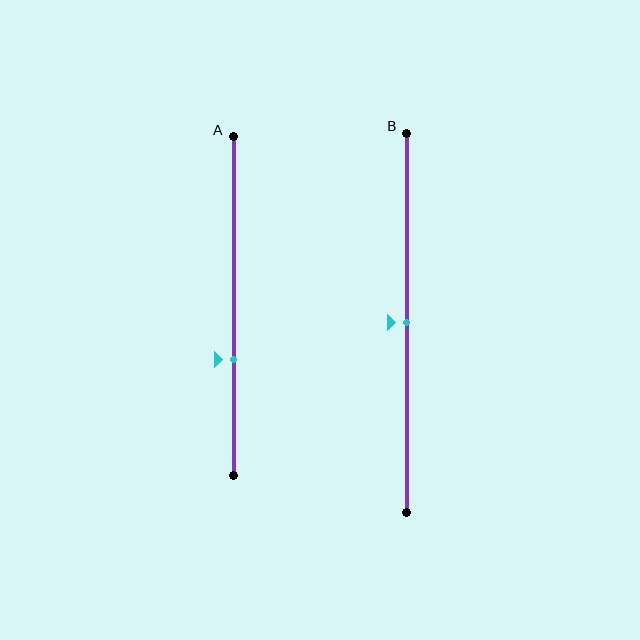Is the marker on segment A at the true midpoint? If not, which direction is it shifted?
No, the marker on segment A is shifted downward by about 16% of the segment length.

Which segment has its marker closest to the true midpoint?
Segment B has its marker closest to the true midpoint.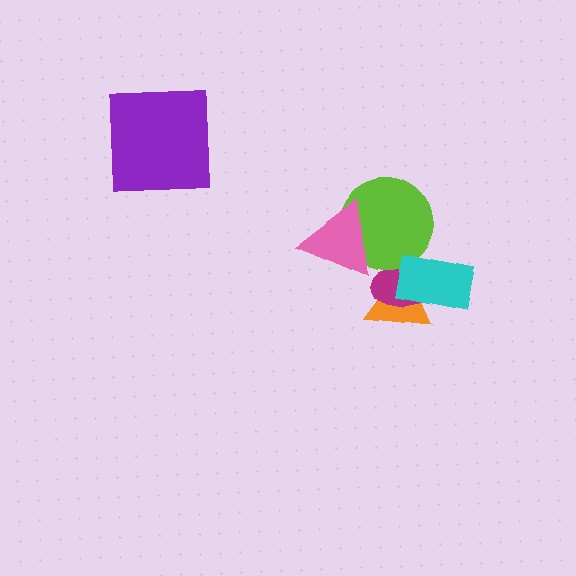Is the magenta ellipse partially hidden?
Yes, it is partially covered by another shape.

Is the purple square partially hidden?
No, no other shape covers it.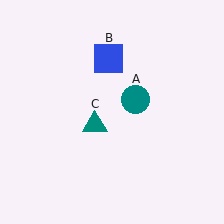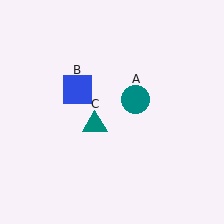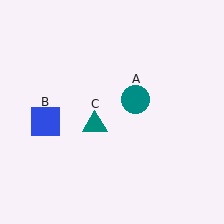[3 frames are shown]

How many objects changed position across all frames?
1 object changed position: blue square (object B).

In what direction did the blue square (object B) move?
The blue square (object B) moved down and to the left.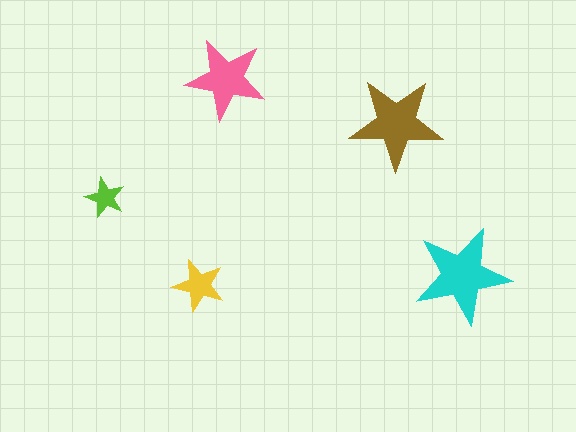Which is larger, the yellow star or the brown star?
The brown one.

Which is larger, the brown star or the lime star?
The brown one.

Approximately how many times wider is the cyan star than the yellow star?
About 2 times wider.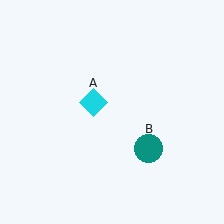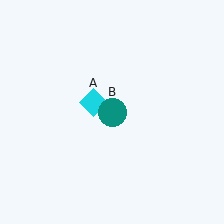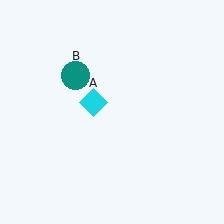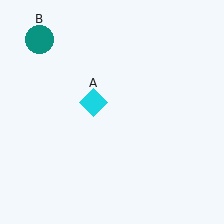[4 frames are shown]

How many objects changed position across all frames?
1 object changed position: teal circle (object B).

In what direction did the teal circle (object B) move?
The teal circle (object B) moved up and to the left.